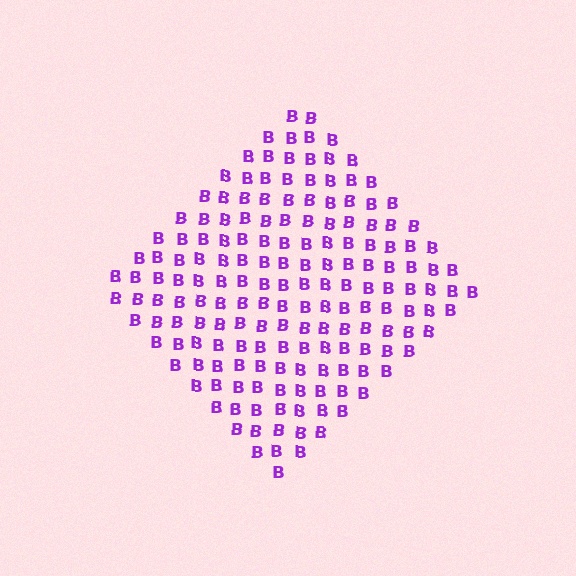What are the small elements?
The small elements are letter B's.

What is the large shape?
The large shape is a diamond.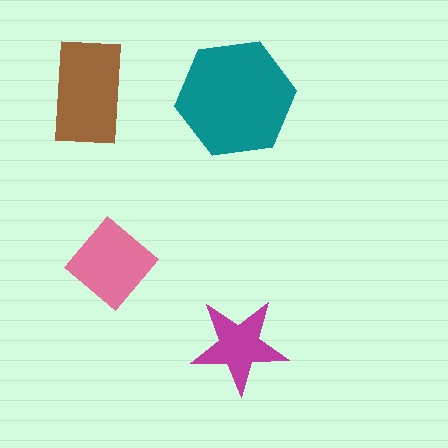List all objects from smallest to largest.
The magenta star, the pink diamond, the brown rectangle, the teal hexagon.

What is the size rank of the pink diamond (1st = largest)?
3rd.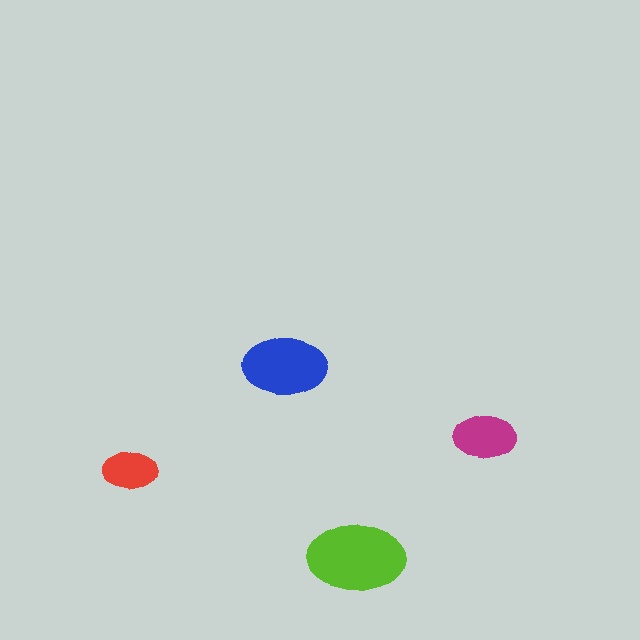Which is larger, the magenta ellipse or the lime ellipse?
The lime one.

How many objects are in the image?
There are 4 objects in the image.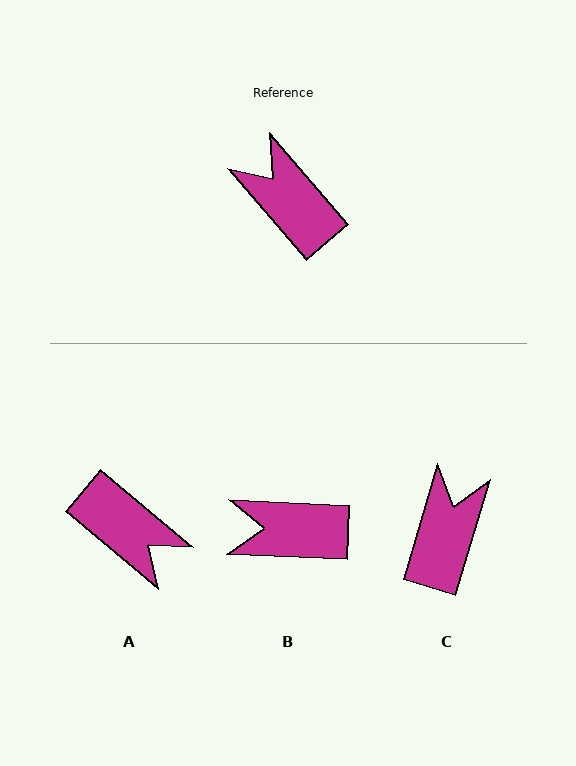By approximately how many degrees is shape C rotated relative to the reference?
Approximately 57 degrees clockwise.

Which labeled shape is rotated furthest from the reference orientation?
A, about 170 degrees away.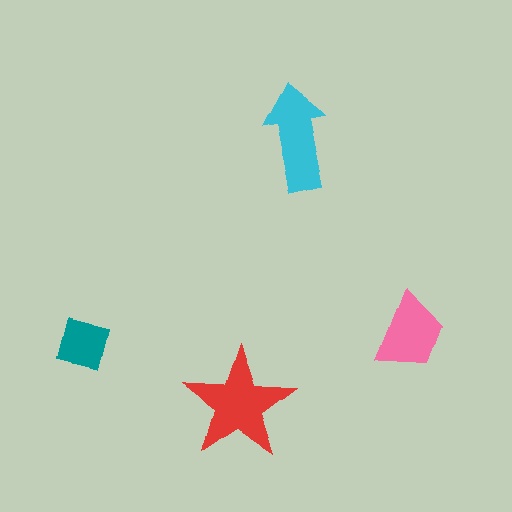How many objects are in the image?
There are 4 objects in the image.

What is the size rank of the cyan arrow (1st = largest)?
2nd.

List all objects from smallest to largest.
The teal square, the pink trapezoid, the cyan arrow, the red star.